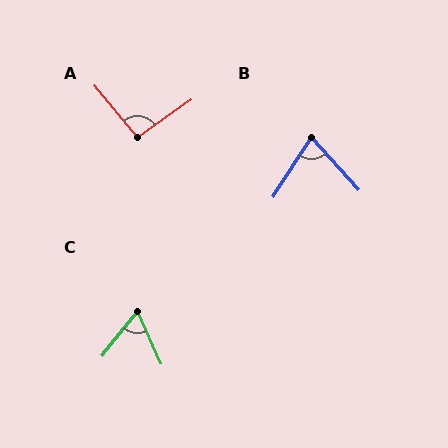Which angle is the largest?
A, at approximately 95 degrees.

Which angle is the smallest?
C, at approximately 62 degrees.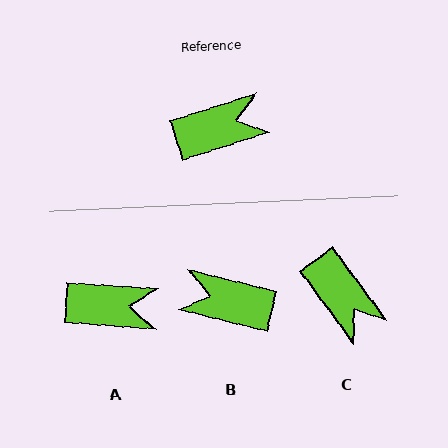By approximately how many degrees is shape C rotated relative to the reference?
Approximately 72 degrees clockwise.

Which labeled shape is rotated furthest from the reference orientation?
B, about 148 degrees away.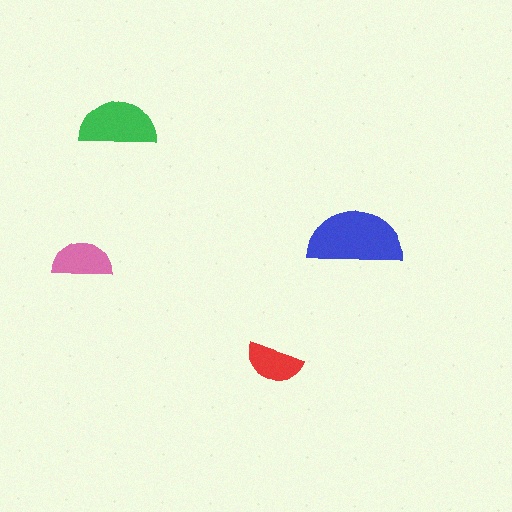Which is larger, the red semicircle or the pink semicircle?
The pink one.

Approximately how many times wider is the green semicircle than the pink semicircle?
About 1.5 times wider.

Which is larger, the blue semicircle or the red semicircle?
The blue one.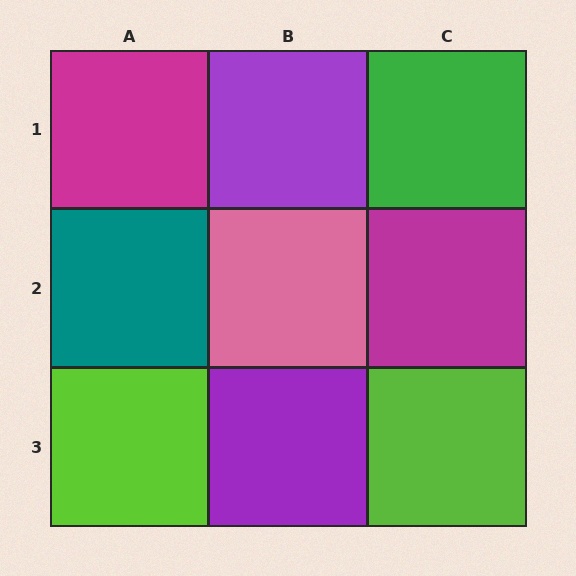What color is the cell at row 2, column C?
Magenta.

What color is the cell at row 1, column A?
Magenta.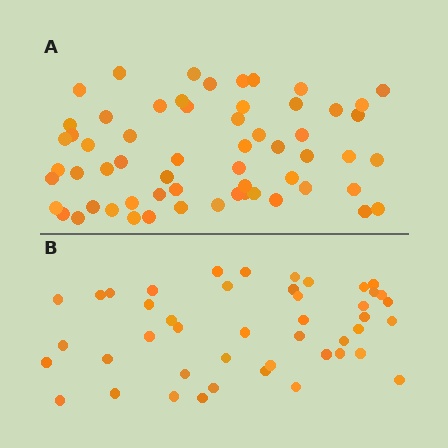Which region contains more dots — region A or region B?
Region A (the top region) has more dots.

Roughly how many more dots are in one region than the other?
Region A has approximately 15 more dots than region B.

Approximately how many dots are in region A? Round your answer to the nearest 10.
About 60 dots.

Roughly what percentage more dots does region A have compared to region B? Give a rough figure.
About 35% more.